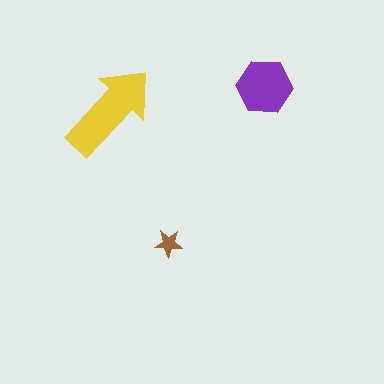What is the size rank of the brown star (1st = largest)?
3rd.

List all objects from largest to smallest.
The yellow arrow, the purple hexagon, the brown star.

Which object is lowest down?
The brown star is bottommost.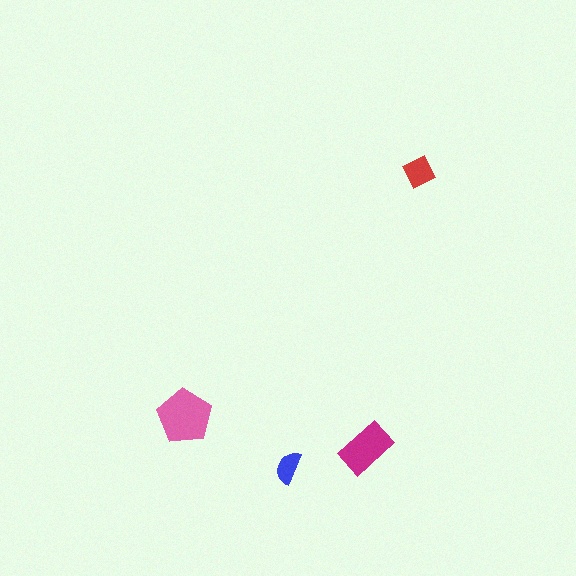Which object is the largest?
The pink pentagon.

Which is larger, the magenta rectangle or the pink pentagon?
The pink pentagon.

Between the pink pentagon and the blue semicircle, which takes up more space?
The pink pentagon.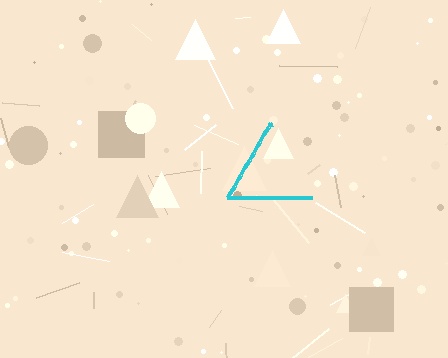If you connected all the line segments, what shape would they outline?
They would outline a triangle.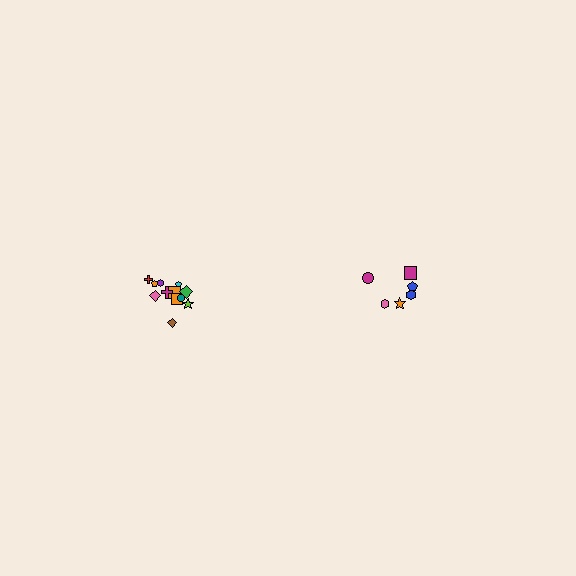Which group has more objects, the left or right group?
The left group.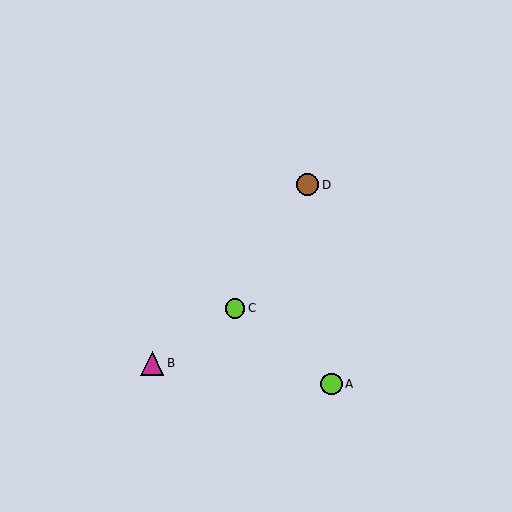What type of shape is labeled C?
Shape C is a lime circle.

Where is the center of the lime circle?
The center of the lime circle is at (235, 308).